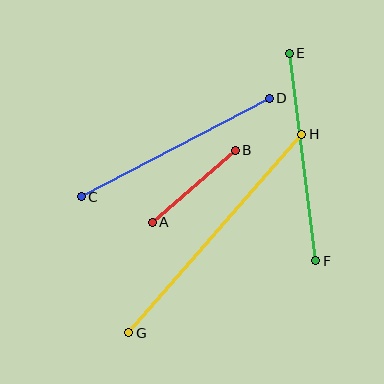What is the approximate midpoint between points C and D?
The midpoint is at approximately (175, 147) pixels.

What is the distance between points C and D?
The distance is approximately 212 pixels.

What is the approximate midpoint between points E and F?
The midpoint is at approximately (302, 157) pixels.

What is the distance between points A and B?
The distance is approximately 110 pixels.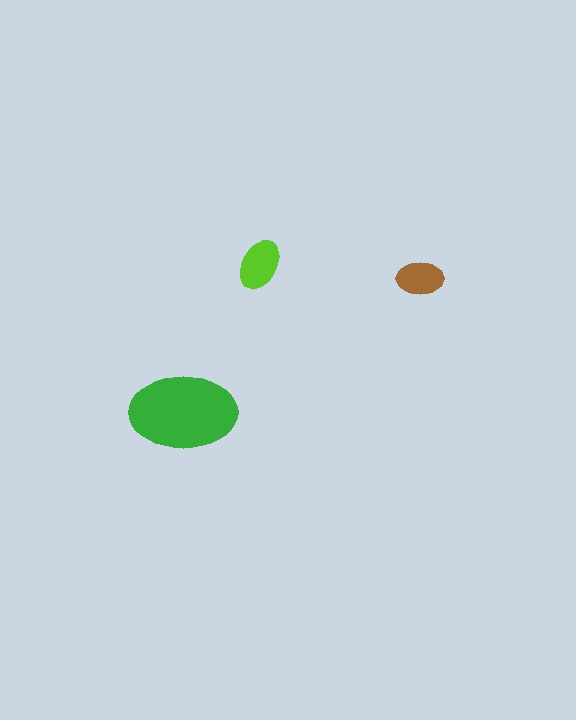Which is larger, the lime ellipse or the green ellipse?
The green one.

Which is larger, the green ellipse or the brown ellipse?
The green one.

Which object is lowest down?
The green ellipse is bottommost.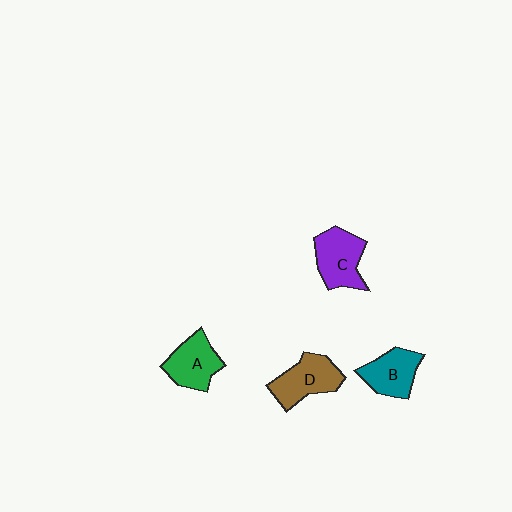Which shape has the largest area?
Shape C (purple).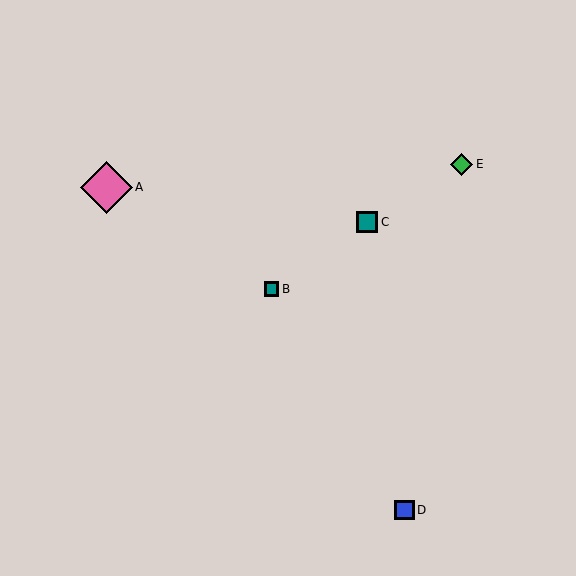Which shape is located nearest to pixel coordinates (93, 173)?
The pink diamond (labeled A) at (106, 187) is nearest to that location.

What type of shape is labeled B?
Shape B is a teal square.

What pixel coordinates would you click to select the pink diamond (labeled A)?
Click at (106, 187) to select the pink diamond A.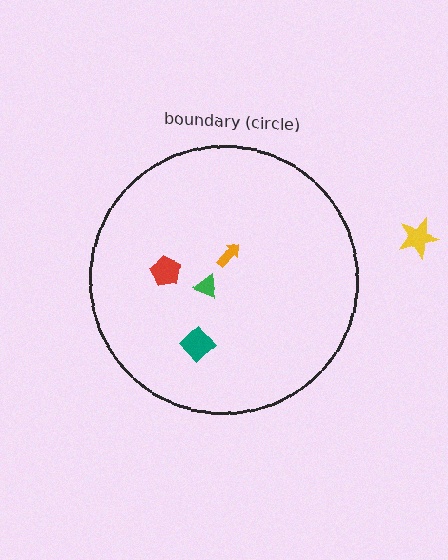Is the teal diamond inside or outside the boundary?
Inside.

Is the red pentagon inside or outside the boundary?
Inside.